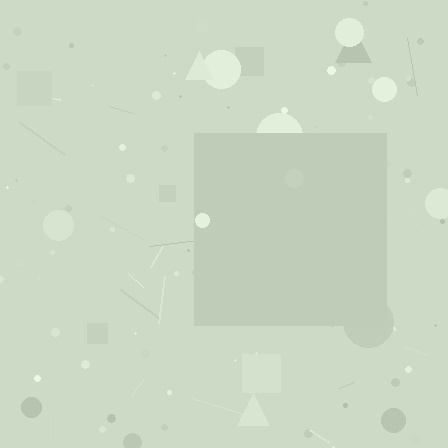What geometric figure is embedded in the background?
A square is embedded in the background.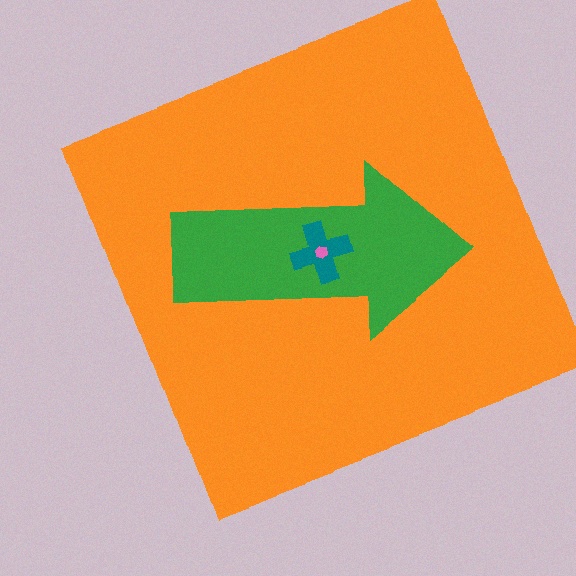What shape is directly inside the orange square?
The green arrow.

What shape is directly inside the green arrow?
The teal cross.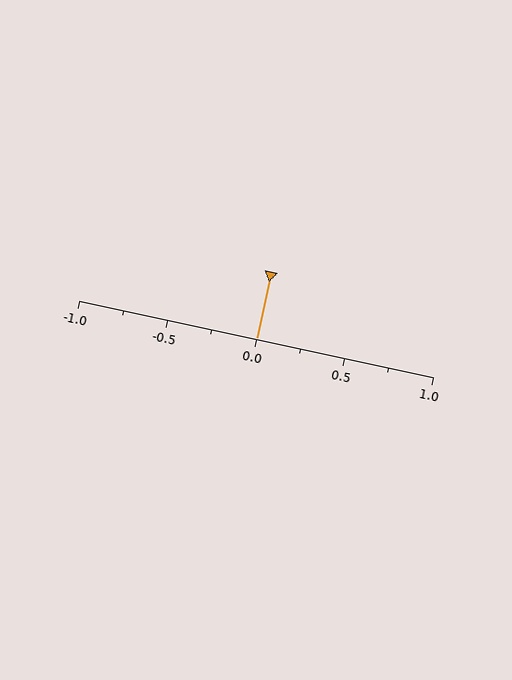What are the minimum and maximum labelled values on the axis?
The axis runs from -1.0 to 1.0.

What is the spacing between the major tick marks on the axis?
The major ticks are spaced 0.5 apart.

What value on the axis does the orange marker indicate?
The marker indicates approximately 0.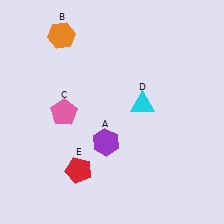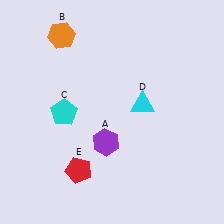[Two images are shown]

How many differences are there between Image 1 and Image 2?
There is 1 difference between the two images.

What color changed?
The pentagon (C) changed from pink in Image 1 to cyan in Image 2.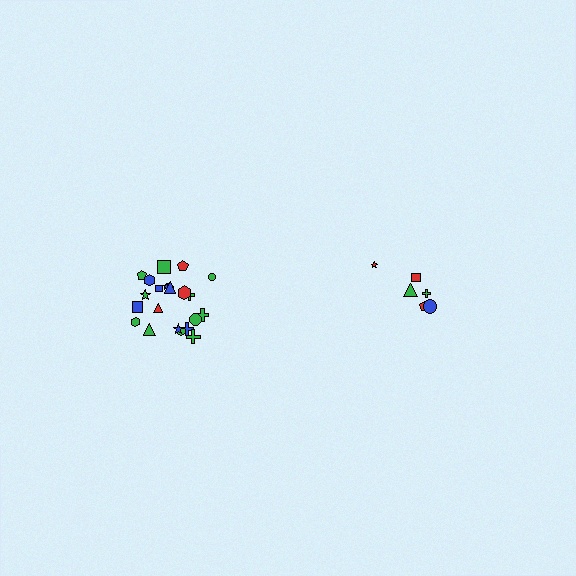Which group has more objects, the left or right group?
The left group.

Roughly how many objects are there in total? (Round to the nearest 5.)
Roughly 30 objects in total.